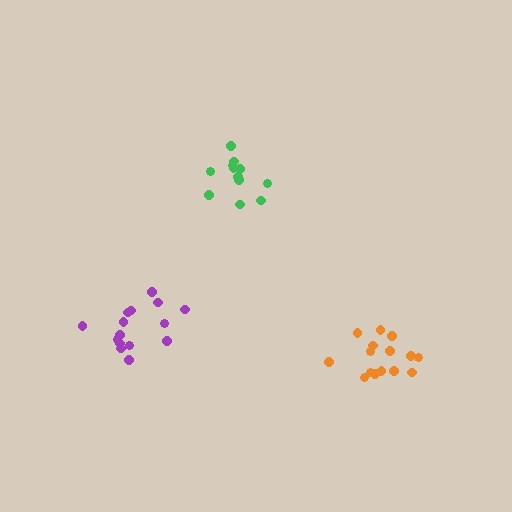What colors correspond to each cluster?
The clusters are colored: green, orange, purple.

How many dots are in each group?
Group 1: 12 dots, Group 2: 15 dots, Group 3: 15 dots (42 total).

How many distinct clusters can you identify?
There are 3 distinct clusters.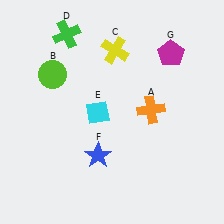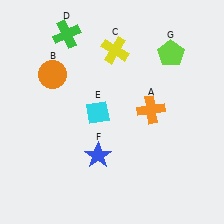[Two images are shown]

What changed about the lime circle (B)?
In Image 1, B is lime. In Image 2, it changed to orange.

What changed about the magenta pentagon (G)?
In Image 1, G is magenta. In Image 2, it changed to lime.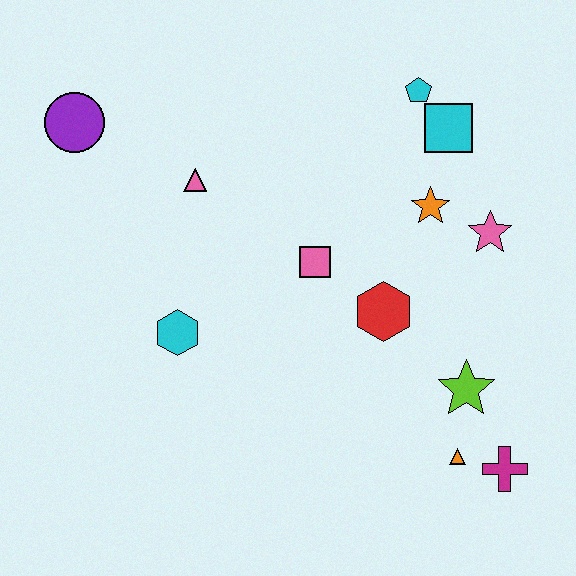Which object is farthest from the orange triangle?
The purple circle is farthest from the orange triangle.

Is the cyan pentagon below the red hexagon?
No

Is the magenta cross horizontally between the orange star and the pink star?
No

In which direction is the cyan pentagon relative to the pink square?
The cyan pentagon is above the pink square.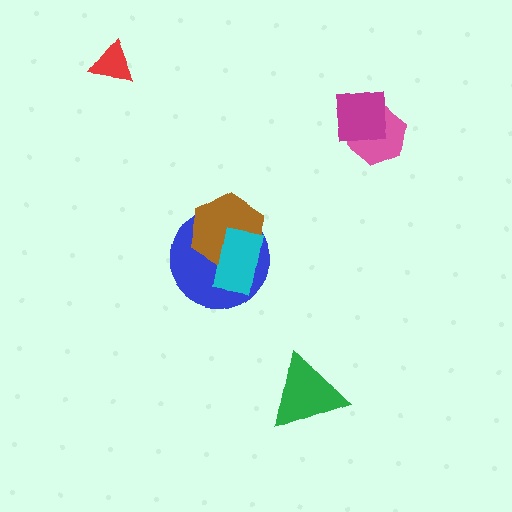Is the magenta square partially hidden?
No, no other shape covers it.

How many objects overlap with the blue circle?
2 objects overlap with the blue circle.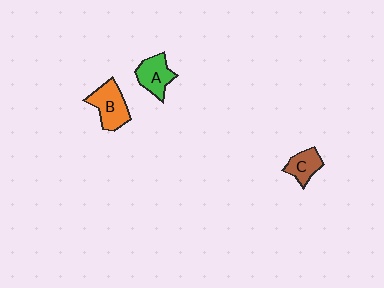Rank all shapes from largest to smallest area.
From largest to smallest: B (orange), A (green), C (brown).